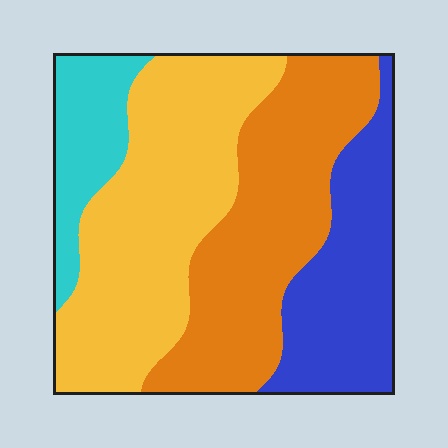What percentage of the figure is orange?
Orange covers around 30% of the figure.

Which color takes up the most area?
Yellow, at roughly 35%.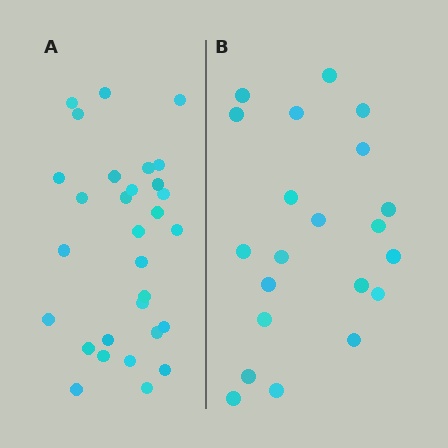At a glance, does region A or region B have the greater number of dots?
Region A (the left region) has more dots.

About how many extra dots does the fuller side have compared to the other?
Region A has roughly 8 or so more dots than region B.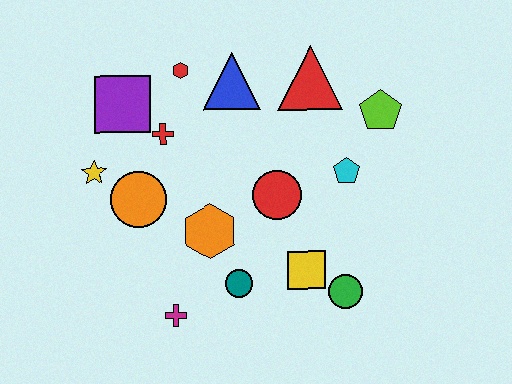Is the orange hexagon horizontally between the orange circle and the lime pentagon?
Yes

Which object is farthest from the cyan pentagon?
The yellow star is farthest from the cyan pentagon.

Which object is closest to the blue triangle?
The red hexagon is closest to the blue triangle.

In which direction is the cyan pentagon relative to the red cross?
The cyan pentagon is to the right of the red cross.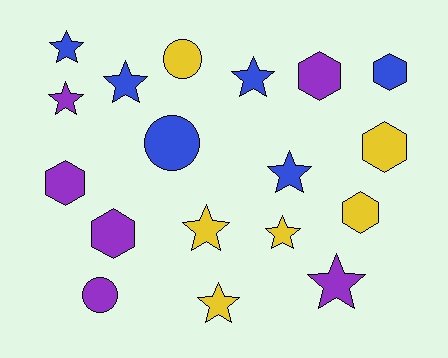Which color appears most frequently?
Yellow, with 6 objects.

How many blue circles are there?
There is 1 blue circle.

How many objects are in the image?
There are 18 objects.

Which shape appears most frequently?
Star, with 9 objects.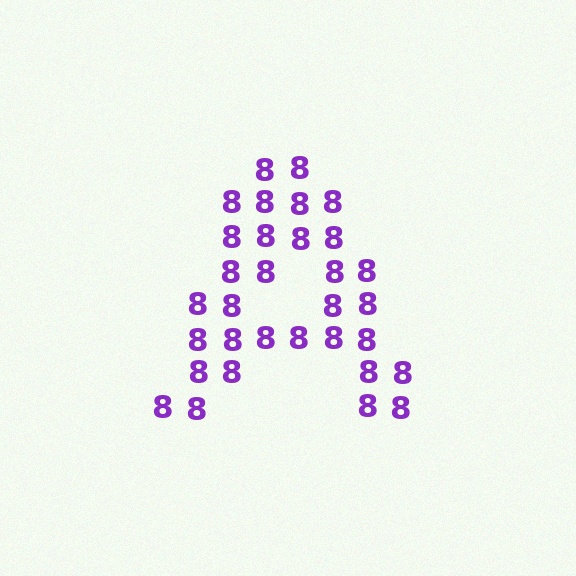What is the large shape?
The large shape is the letter A.